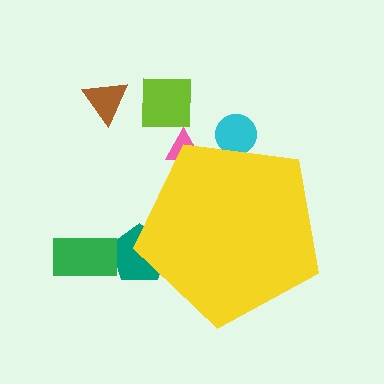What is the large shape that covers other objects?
A yellow pentagon.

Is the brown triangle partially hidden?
No, the brown triangle is fully visible.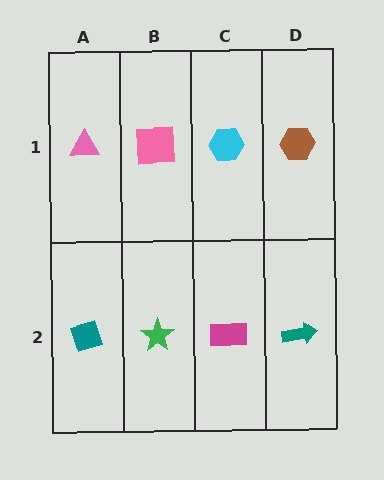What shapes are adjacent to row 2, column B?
A pink square (row 1, column B), a teal diamond (row 2, column A), a magenta rectangle (row 2, column C).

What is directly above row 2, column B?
A pink square.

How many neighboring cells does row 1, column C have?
3.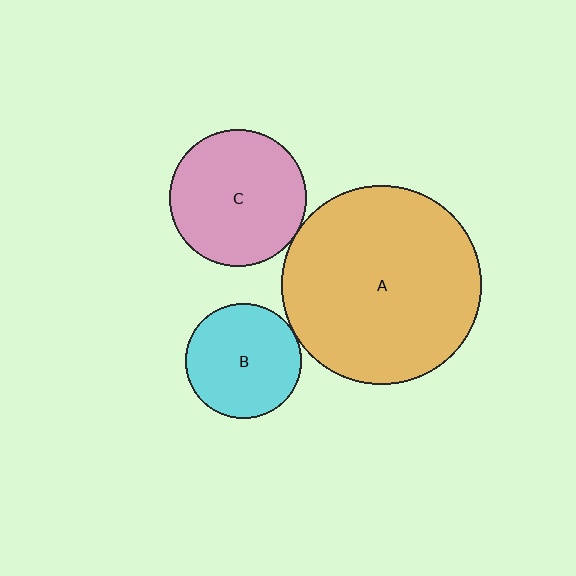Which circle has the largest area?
Circle A (orange).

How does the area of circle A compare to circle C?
Approximately 2.1 times.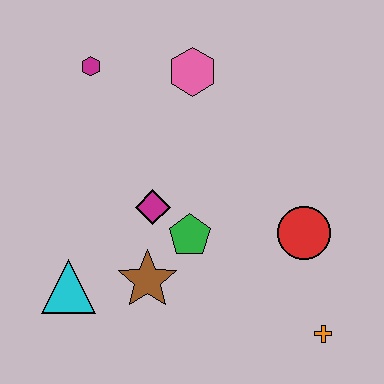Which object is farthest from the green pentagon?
The magenta hexagon is farthest from the green pentagon.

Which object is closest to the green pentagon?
The magenta diamond is closest to the green pentagon.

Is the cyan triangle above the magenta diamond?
No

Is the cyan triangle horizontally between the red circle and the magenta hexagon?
No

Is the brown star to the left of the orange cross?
Yes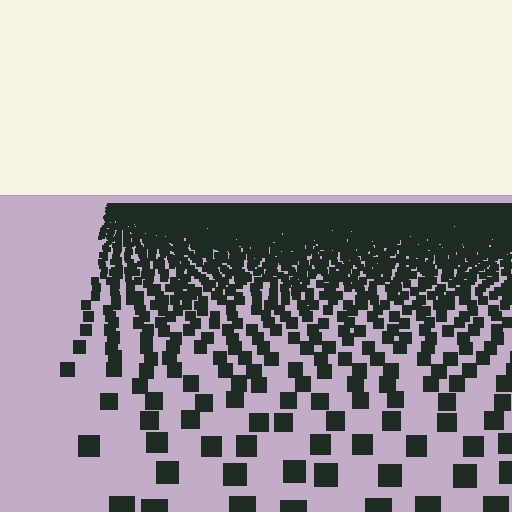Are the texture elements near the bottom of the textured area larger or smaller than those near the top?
Larger. Near the bottom, elements are closer to the viewer and appear at a bigger on-screen size.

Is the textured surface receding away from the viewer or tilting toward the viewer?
The surface is receding away from the viewer. Texture elements get smaller and denser toward the top.